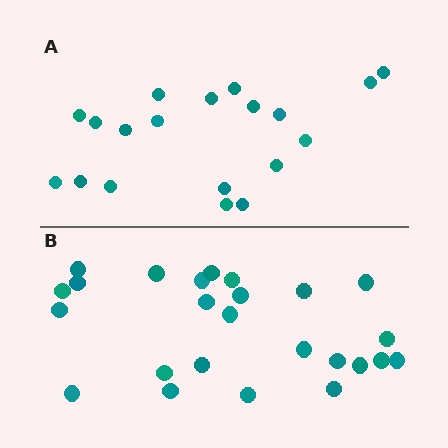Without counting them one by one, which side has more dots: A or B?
Region B (the bottom region) has more dots.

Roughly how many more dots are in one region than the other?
Region B has about 6 more dots than region A.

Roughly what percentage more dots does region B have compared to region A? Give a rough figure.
About 30% more.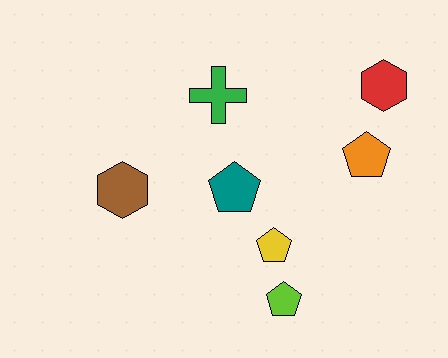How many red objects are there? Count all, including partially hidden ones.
There is 1 red object.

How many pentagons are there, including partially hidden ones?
There are 4 pentagons.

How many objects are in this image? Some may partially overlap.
There are 7 objects.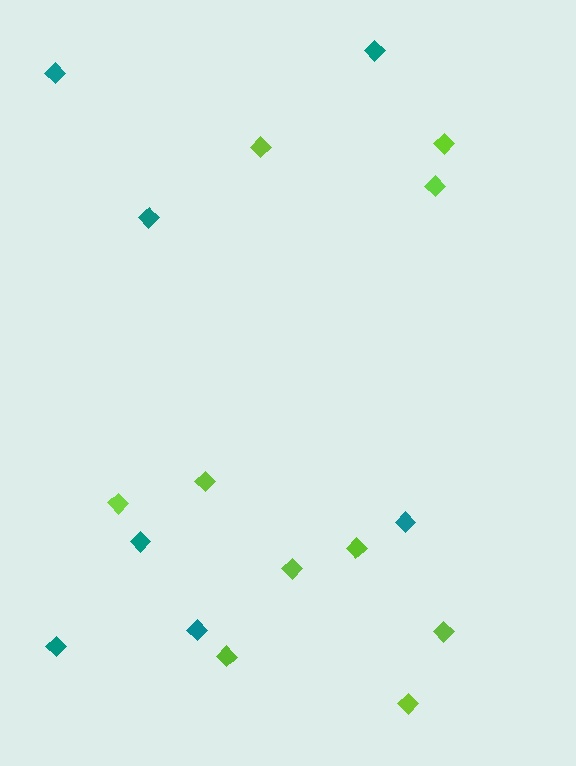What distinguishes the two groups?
There are 2 groups: one group of lime diamonds (10) and one group of teal diamonds (7).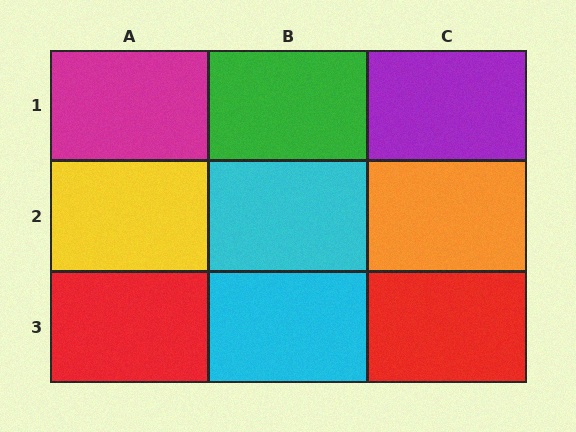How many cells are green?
1 cell is green.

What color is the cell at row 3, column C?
Red.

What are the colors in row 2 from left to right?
Yellow, cyan, orange.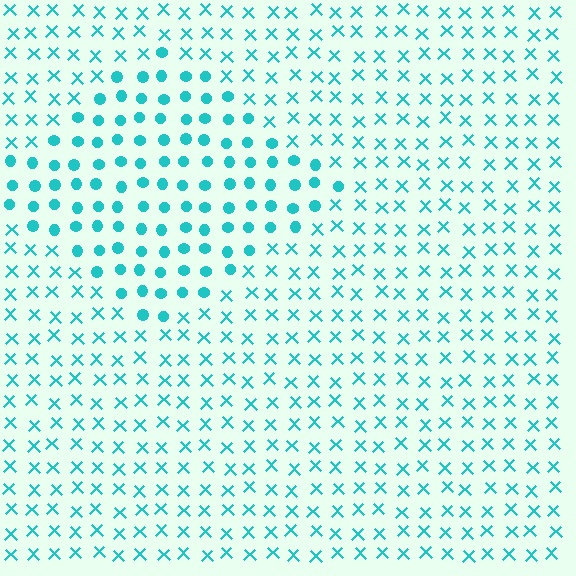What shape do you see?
I see a diamond.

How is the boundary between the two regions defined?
The boundary is defined by a change in element shape: circles inside vs. X marks outside. All elements share the same color and spacing.